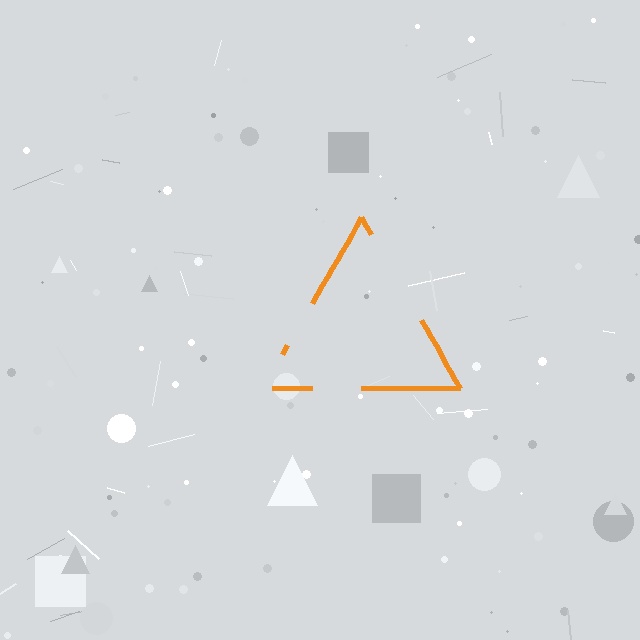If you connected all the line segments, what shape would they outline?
They would outline a triangle.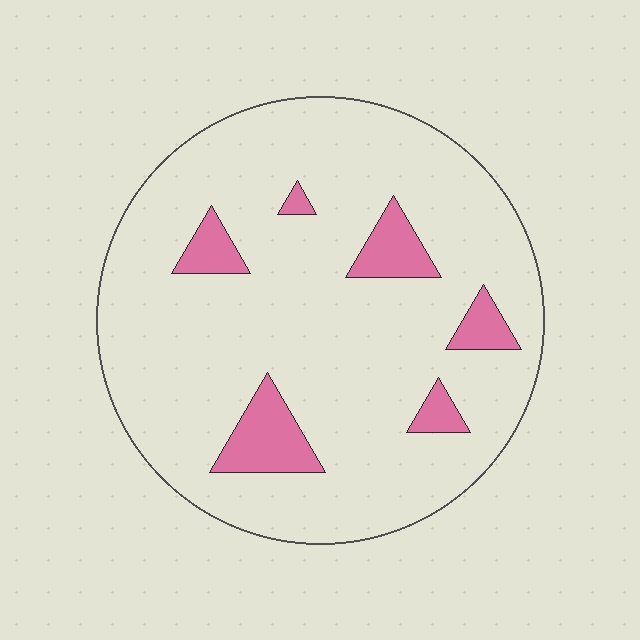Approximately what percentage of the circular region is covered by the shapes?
Approximately 10%.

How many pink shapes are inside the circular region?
6.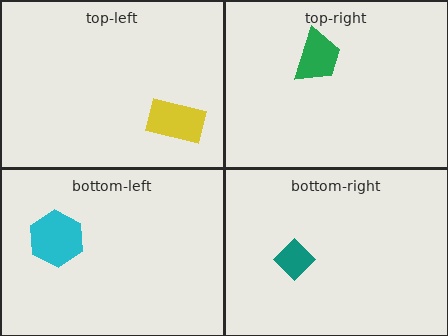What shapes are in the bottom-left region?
The cyan hexagon.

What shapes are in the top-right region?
The green trapezoid.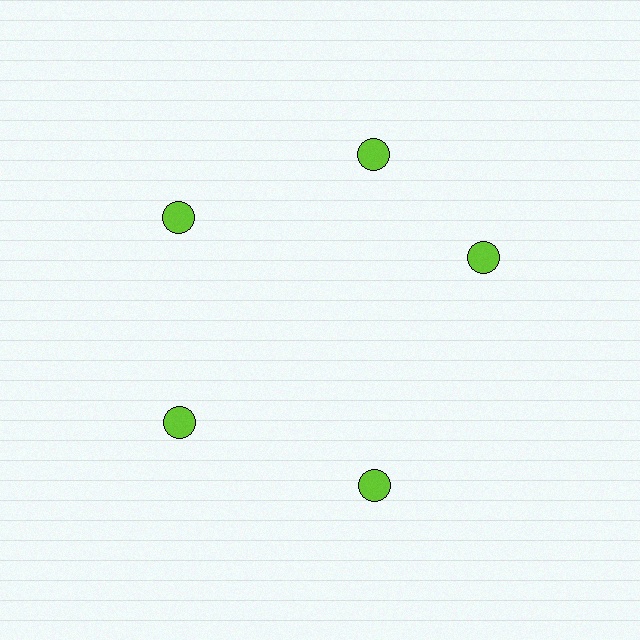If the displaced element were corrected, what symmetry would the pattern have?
It would have 5-fold rotational symmetry — the pattern would map onto itself every 72 degrees.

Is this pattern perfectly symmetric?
No. The 5 lime circles are arranged in a ring, but one element near the 3 o'clock position is rotated out of alignment along the ring, breaking the 5-fold rotational symmetry.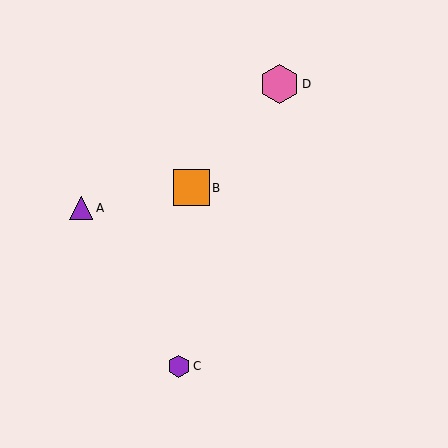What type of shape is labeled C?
Shape C is a purple hexagon.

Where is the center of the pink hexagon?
The center of the pink hexagon is at (279, 84).